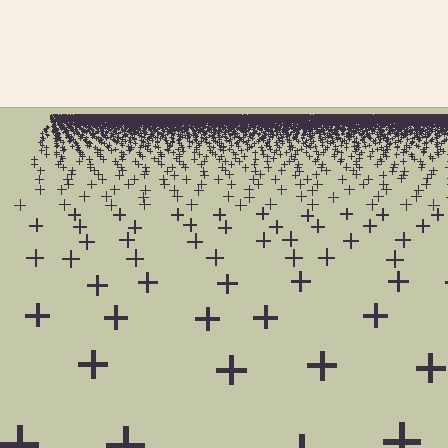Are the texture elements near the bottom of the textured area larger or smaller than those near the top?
Larger. Near the bottom, elements are closer to the viewer and appear at a bigger on-screen size.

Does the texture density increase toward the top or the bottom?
Density increases toward the top.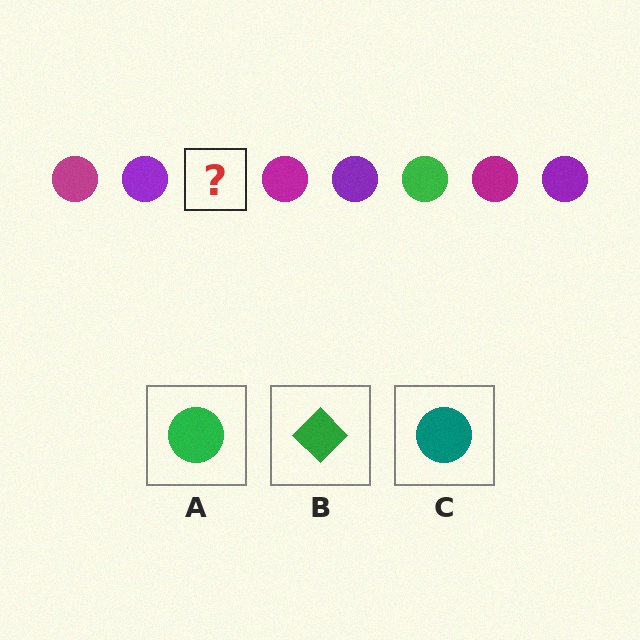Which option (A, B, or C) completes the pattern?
A.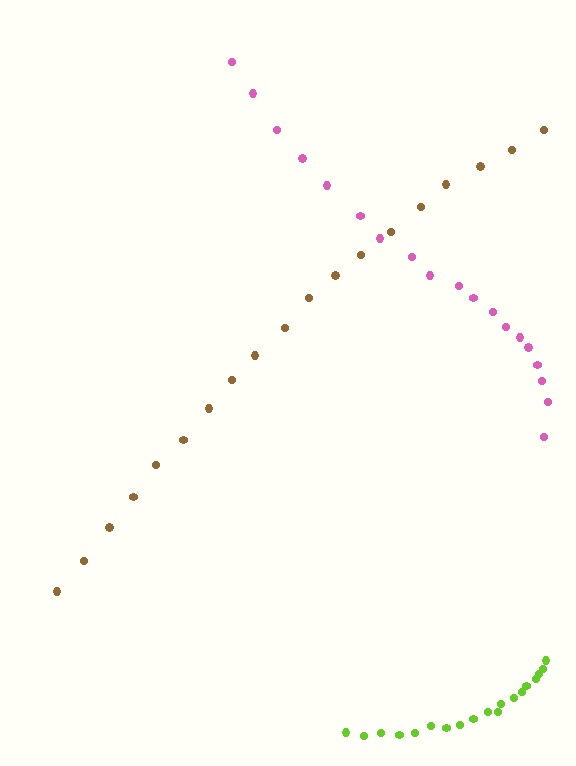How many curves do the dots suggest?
There are 3 distinct paths.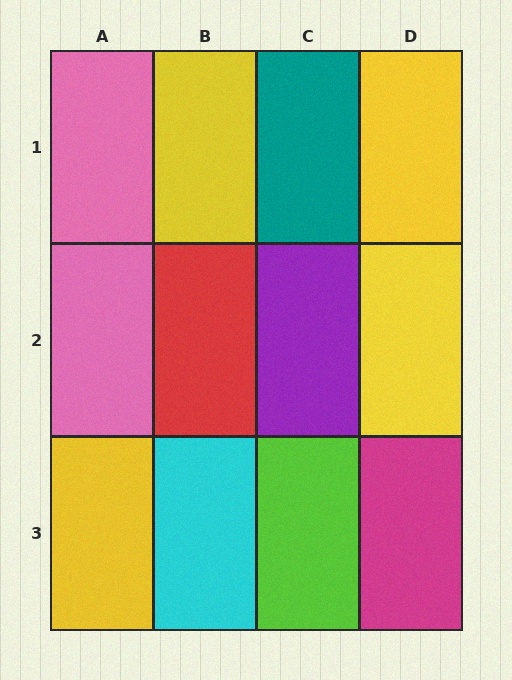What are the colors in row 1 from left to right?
Pink, yellow, teal, yellow.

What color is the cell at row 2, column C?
Purple.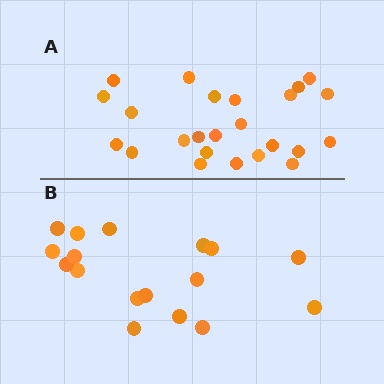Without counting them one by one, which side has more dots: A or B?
Region A (the top region) has more dots.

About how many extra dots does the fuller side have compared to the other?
Region A has roughly 8 or so more dots than region B.